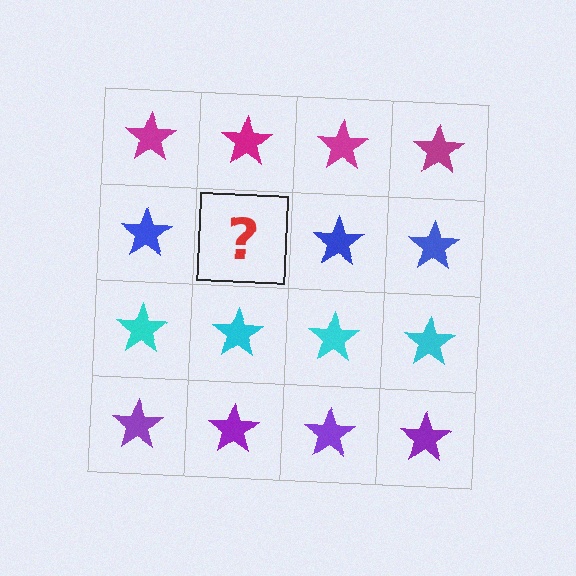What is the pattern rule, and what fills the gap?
The rule is that each row has a consistent color. The gap should be filled with a blue star.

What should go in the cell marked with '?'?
The missing cell should contain a blue star.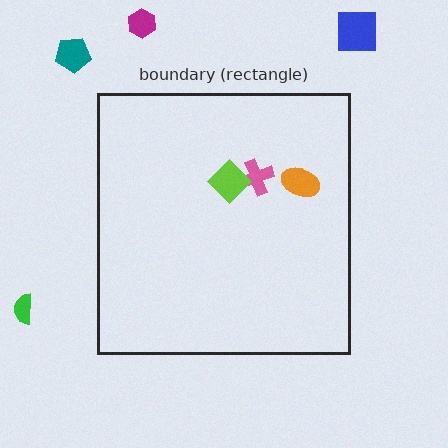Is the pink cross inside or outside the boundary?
Inside.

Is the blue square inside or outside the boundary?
Outside.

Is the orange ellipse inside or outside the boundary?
Inside.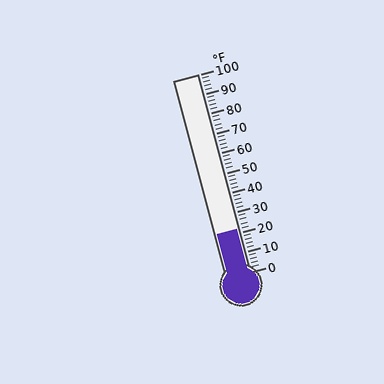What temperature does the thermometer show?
The thermometer shows approximately 22°F.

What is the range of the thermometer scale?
The thermometer scale ranges from 0°F to 100°F.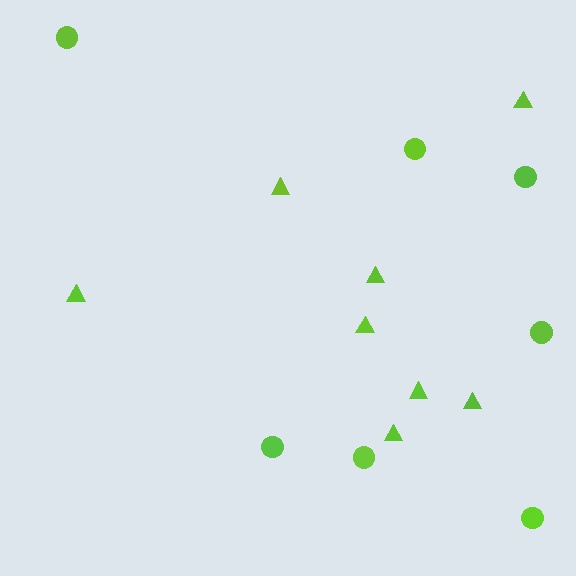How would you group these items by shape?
There are 2 groups: one group of triangles (8) and one group of circles (7).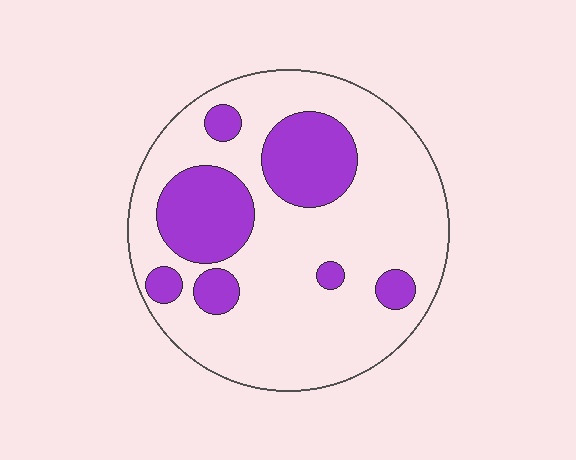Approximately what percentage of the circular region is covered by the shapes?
Approximately 25%.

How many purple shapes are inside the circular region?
7.